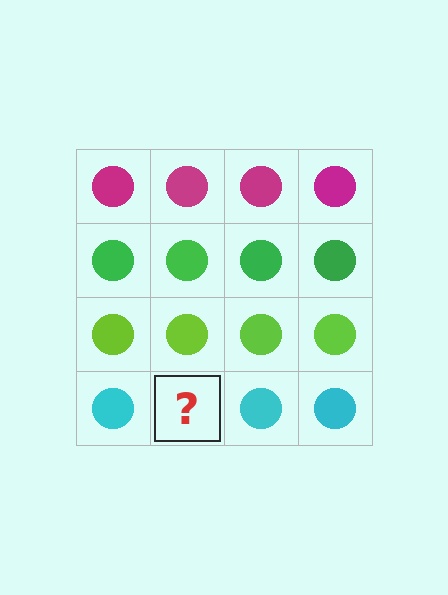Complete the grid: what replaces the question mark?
The question mark should be replaced with a cyan circle.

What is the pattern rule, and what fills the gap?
The rule is that each row has a consistent color. The gap should be filled with a cyan circle.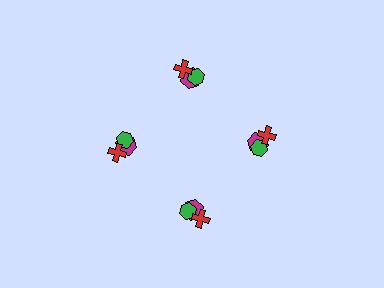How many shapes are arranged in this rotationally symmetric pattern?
There are 12 shapes, arranged in 4 groups of 3.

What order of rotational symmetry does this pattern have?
This pattern has 4-fold rotational symmetry.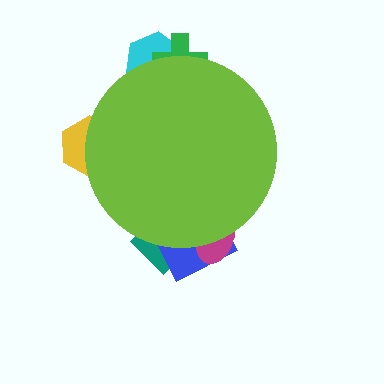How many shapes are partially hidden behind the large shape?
6 shapes are partially hidden.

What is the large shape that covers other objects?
A lime circle.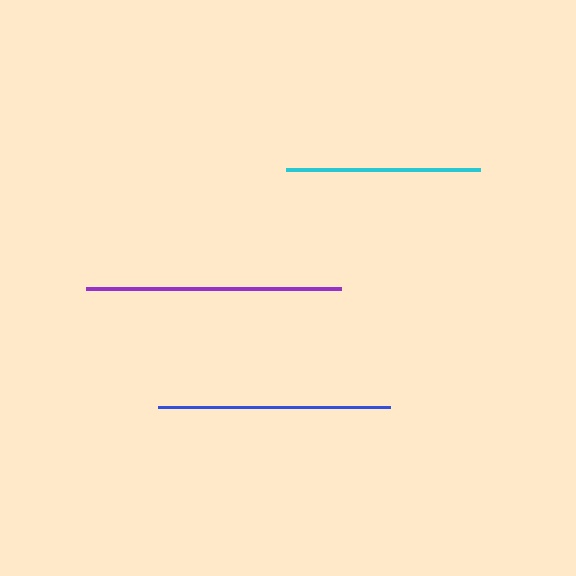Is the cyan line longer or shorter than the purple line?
The purple line is longer than the cyan line.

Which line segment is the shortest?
The cyan line is the shortest at approximately 195 pixels.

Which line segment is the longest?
The purple line is the longest at approximately 255 pixels.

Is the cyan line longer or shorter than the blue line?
The blue line is longer than the cyan line.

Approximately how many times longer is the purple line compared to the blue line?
The purple line is approximately 1.1 times the length of the blue line.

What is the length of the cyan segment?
The cyan segment is approximately 195 pixels long.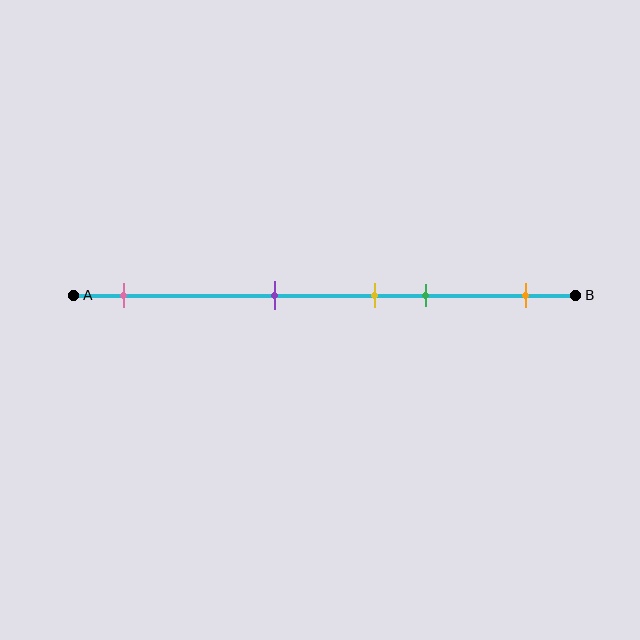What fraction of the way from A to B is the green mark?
The green mark is approximately 70% (0.7) of the way from A to B.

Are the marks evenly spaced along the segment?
No, the marks are not evenly spaced.